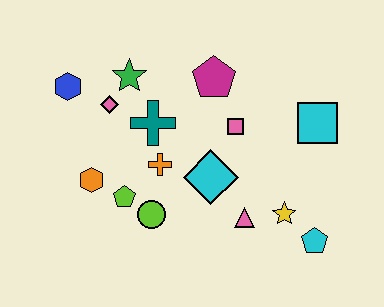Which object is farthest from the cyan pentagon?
The blue hexagon is farthest from the cyan pentagon.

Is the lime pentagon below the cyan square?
Yes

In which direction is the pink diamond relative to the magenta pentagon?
The pink diamond is to the left of the magenta pentagon.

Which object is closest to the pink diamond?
The green star is closest to the pink diamond.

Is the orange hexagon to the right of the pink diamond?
No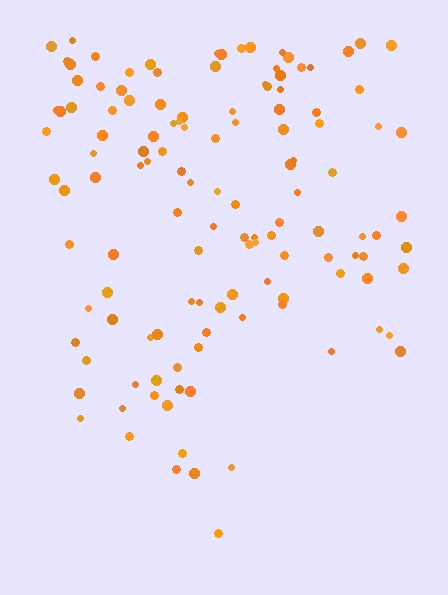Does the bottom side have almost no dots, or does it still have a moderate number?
Still a moderate number, just noticeably fewer than the top.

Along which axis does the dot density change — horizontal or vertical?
Vertical.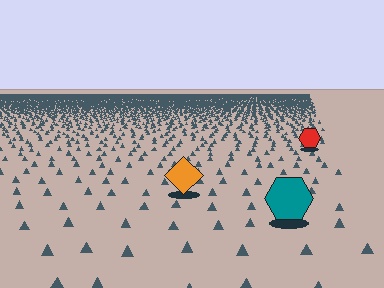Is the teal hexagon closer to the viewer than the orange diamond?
Yes. The teal hexagon is closer — you can tell from the texture gradient: the ground texture is coarser near it.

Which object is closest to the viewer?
The teal hexagon is closest. The texture marks near it are larger and more spread out.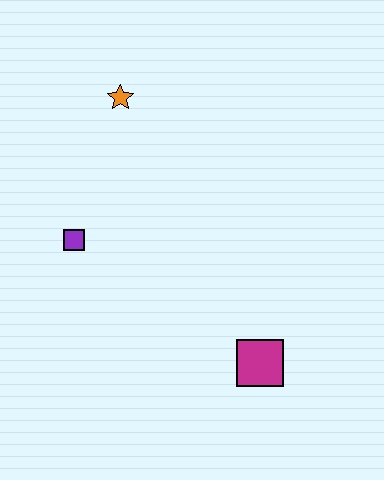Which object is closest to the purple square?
The orange star is closest to the purple square.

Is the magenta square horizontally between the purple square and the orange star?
No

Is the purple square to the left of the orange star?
Yes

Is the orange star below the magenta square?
No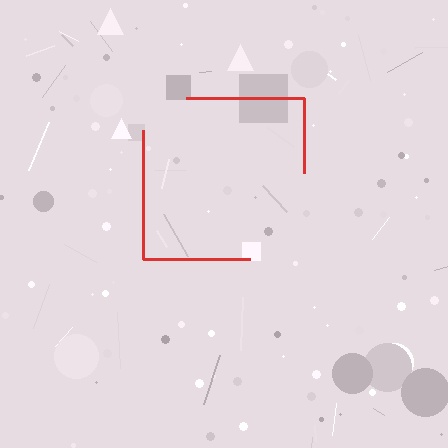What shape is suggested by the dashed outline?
The dashed outline suggests a square.